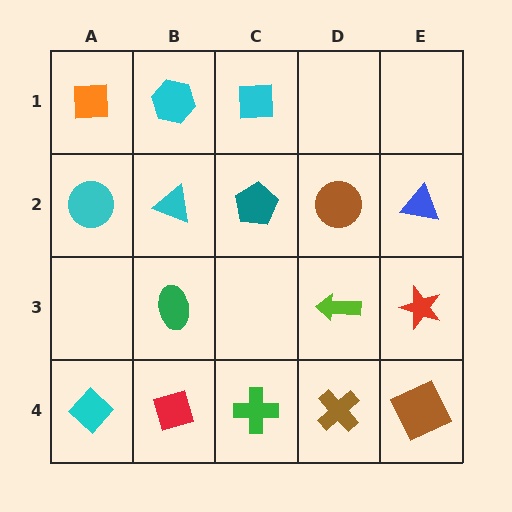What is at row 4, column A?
A cyan diamond.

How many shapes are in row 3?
3 shapes.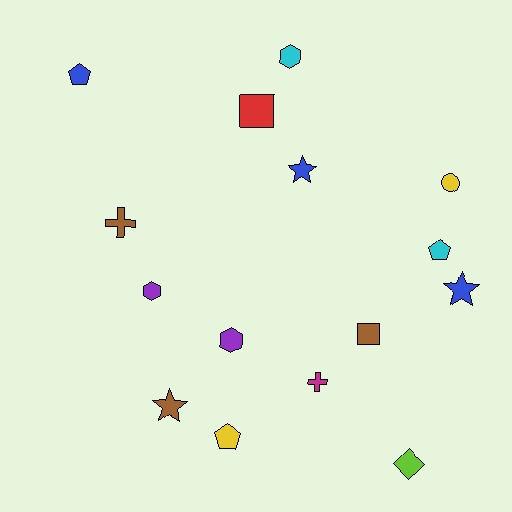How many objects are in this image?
There are 15 objects.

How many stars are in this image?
There are 3 stars.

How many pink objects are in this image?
There are no pink objects.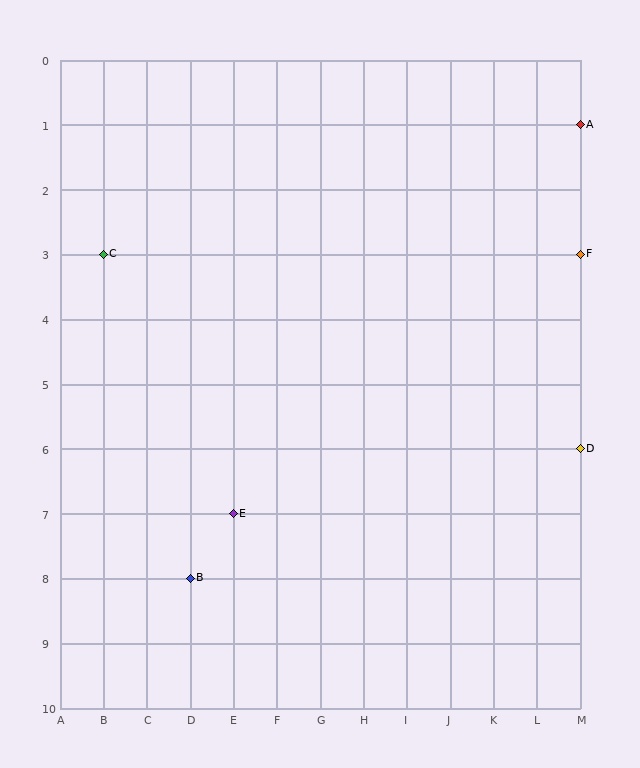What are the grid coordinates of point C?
Point C is at grid coordinates (B, 3).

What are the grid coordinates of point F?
Point F is at grid coordinates (M, 3).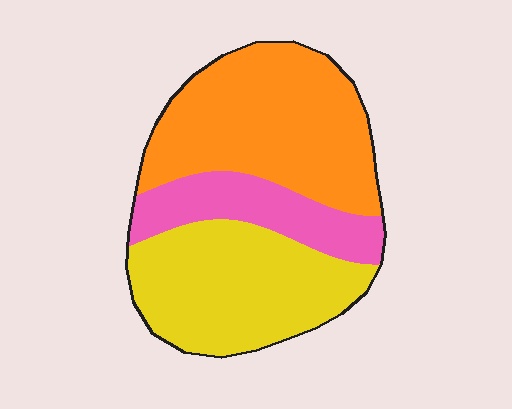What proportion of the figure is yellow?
Yellow takes up about three eighths (3/8) of the figure.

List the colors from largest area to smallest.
From largest to smallest: orange, yellow, pink.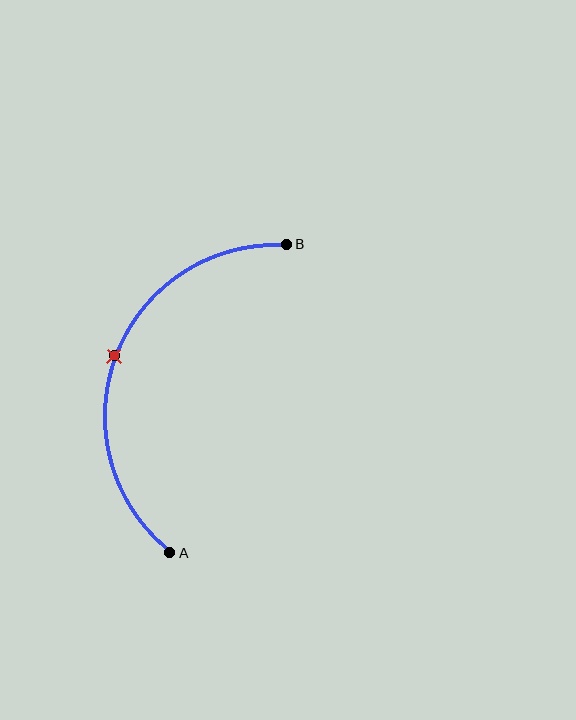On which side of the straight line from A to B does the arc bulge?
The arc bulges to the left of the straight line connecting A and B.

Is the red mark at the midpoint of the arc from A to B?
Yes. The red mark lies on the arc at equal arc-length from both A and B — it is the arc midpoint.